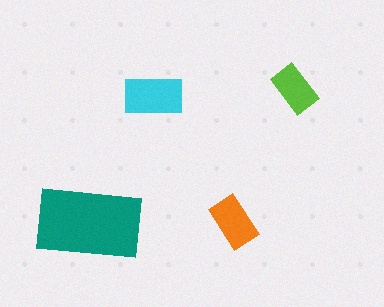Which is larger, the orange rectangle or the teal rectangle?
The teal one.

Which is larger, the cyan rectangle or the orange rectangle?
The cyan one.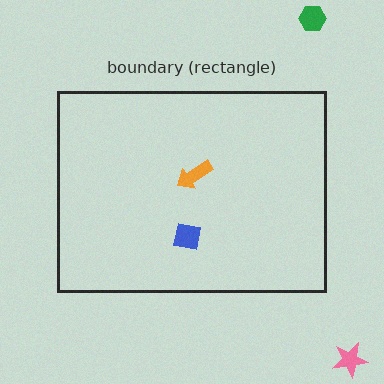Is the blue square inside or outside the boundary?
Inside.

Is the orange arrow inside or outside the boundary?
Inside.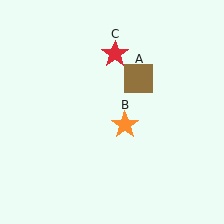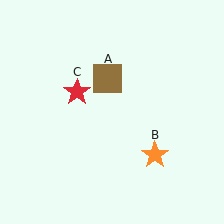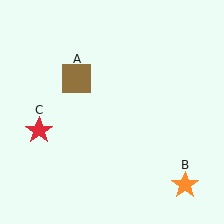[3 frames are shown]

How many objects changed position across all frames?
3 objects changed position: brown square (object A), orange star (object B), red star (object C).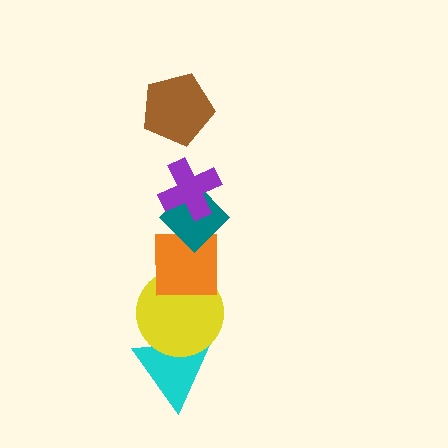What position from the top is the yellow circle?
The yellow circle is 5th from the top.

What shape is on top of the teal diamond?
The purple cross is on top of the teal diamond.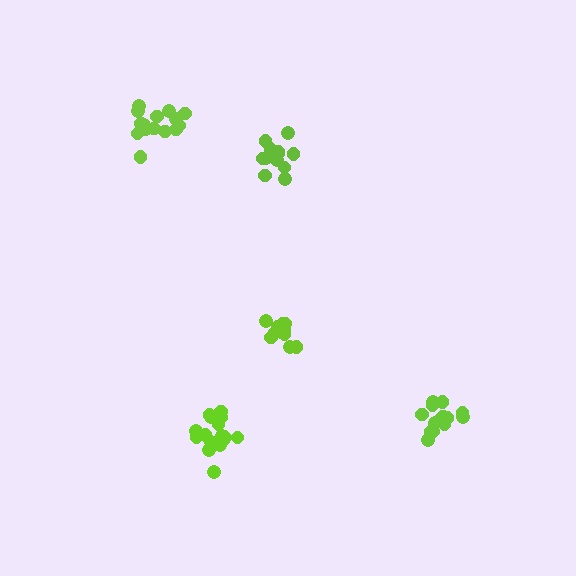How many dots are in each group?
Group 1: 11 dots, Group 2: 17 dots, Group 3: 15 dots, Group 4: 12 dots, Group 5: 14 dots (69 total).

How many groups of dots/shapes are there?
There are 5 groups.